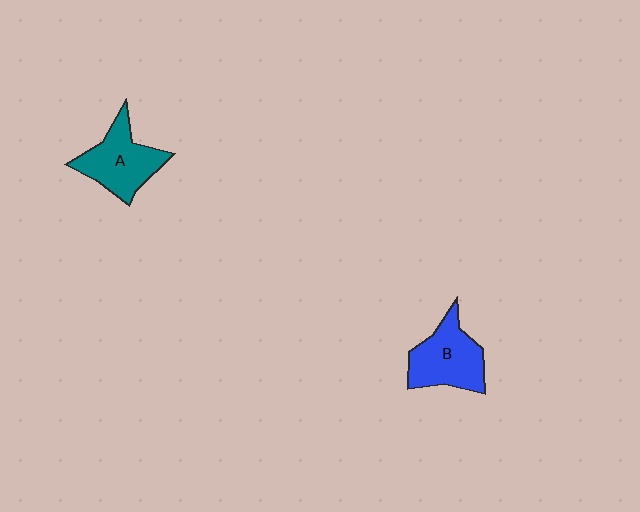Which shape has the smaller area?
Shape A (teal).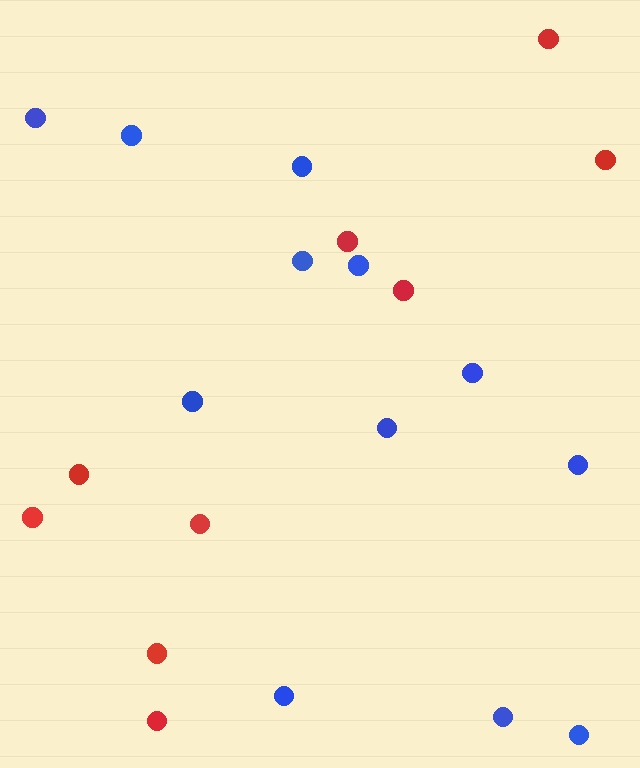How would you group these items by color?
There are 2 groups: one group of blue circles (12) and one group of red circles (9).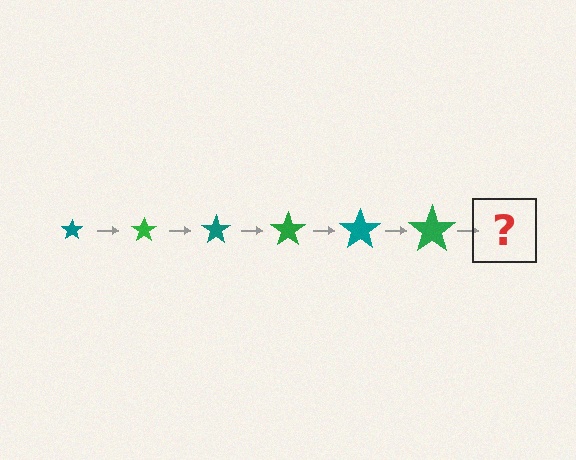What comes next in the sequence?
The next element should be a teal star, larger than the previous one.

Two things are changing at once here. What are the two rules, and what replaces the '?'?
The two rules are that the star grows larger each step and the color cycles through teal and green. The '?' should be a teal star, larger than the previous one.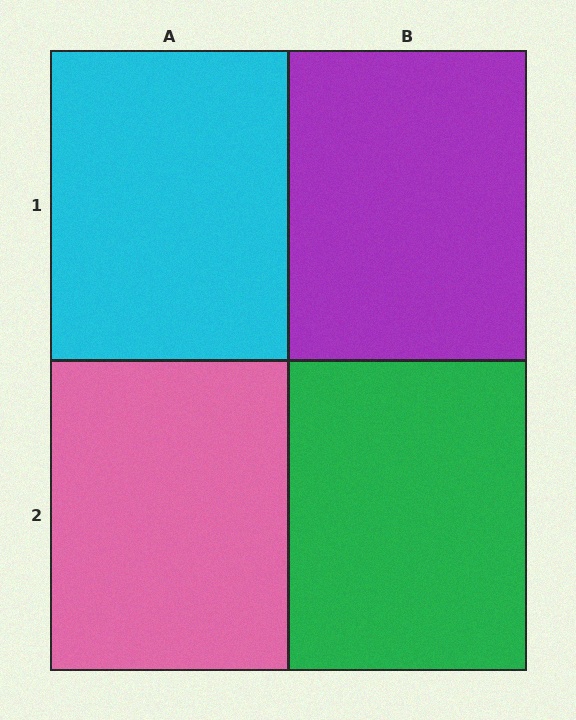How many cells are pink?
1 cell is pink.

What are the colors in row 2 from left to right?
Pink, green.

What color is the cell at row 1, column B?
Purple.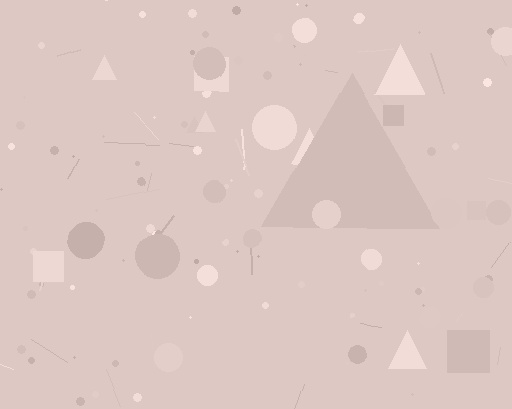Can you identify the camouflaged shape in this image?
The camouflaged shape is a triangle.